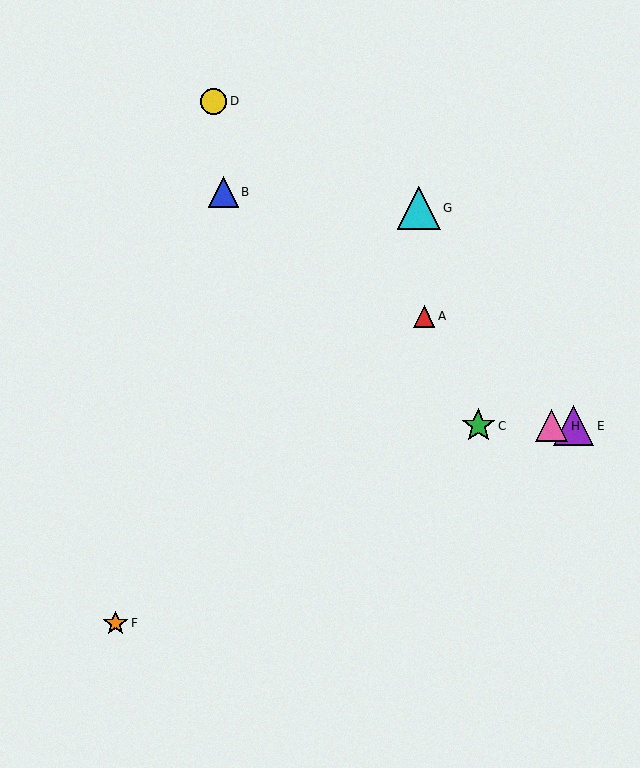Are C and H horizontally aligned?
Yes, both are at y≈426.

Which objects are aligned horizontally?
Objects C, E, H are aligned horizontally.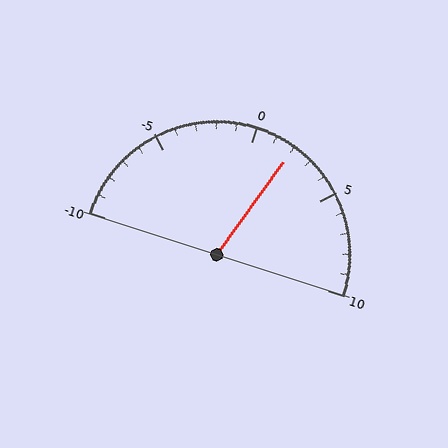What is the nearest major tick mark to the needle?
The nearest major tick mark is 0.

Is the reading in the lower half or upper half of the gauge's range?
The reading is in the upper half of the range (-10 to 10).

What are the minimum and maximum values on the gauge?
The gauge ranges from -10 to 10.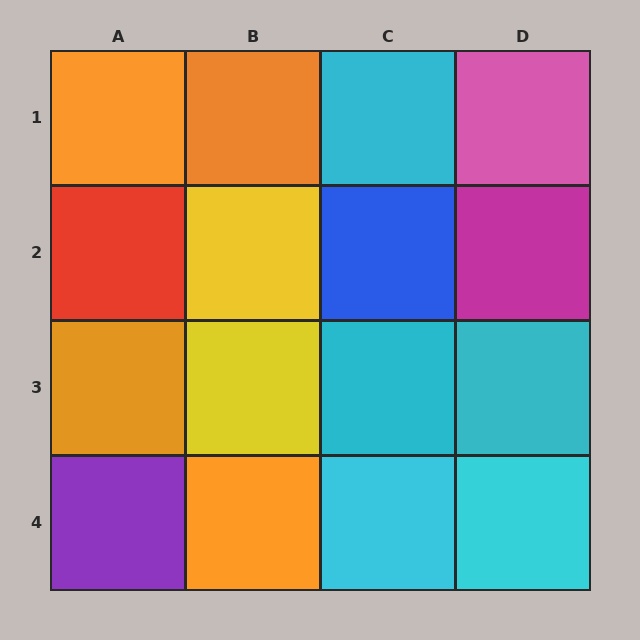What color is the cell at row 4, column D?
Cyan.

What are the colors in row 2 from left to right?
Red, yellow, blue, magenta.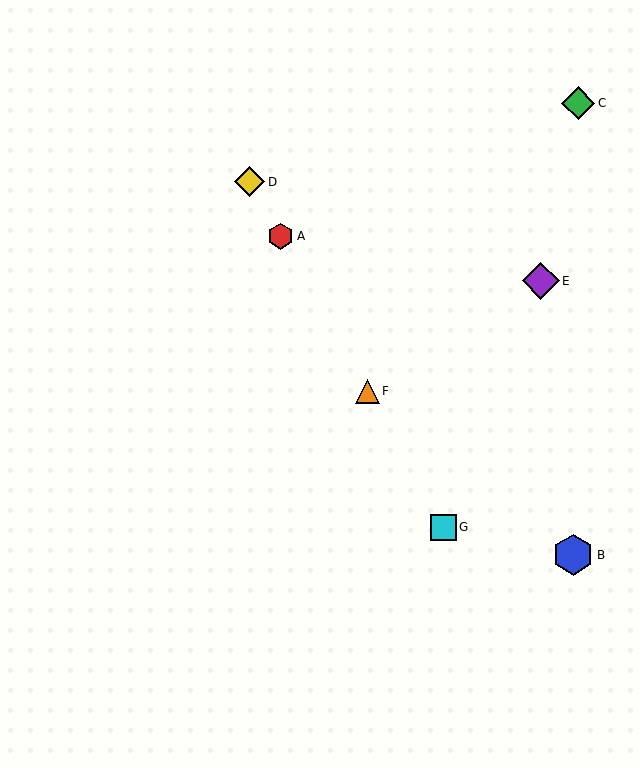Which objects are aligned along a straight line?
Objects A, D, F, G are aligned along a straight line.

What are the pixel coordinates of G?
Object G is at (444, 527).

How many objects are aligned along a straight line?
4 objects (A, D, F, G) are aligned along a straight line.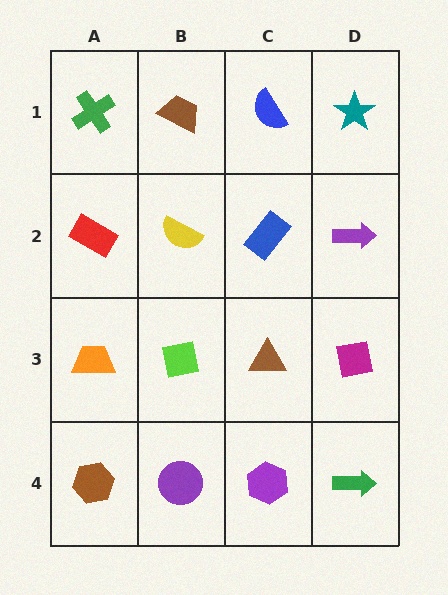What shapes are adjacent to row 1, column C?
A blue rectangle (row 2, column C), a brown trapezoid (row 1, column B), a teal star (row 1, column D).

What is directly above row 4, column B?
A lime square.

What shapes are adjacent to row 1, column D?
A purple arrow (row 2, column D), a blue semicircle (row 1, column C).